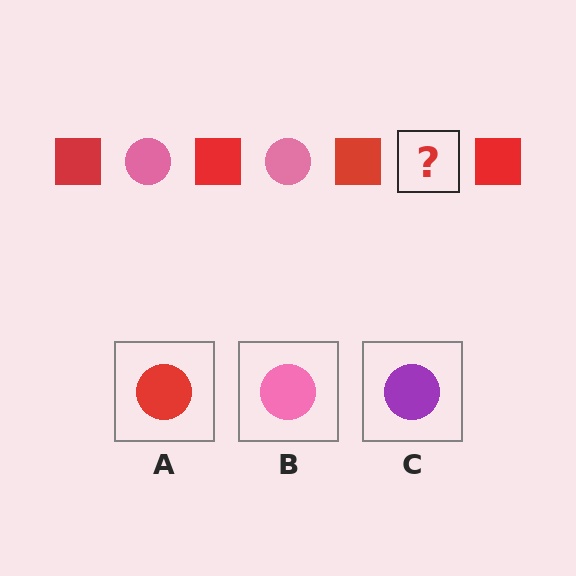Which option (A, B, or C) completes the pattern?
B.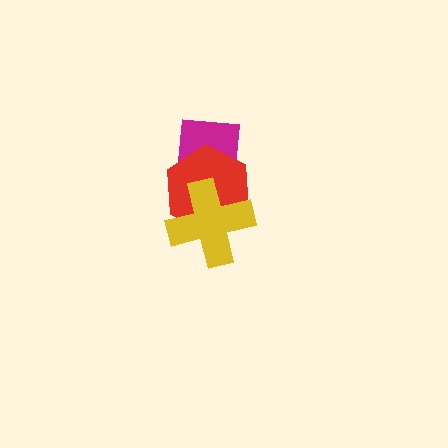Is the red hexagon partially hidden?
Yes, it is partially covered by another shape.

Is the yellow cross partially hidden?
No, no other shape covers it.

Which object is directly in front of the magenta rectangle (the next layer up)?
The red hexagon is directly in front of the magenta rectangle.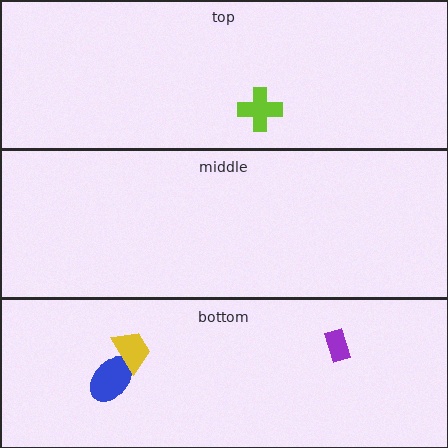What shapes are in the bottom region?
The blue ellipse, the purple rectangle, the yellow trapezoid.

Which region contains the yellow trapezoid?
The bottom region.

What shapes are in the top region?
The lime cross.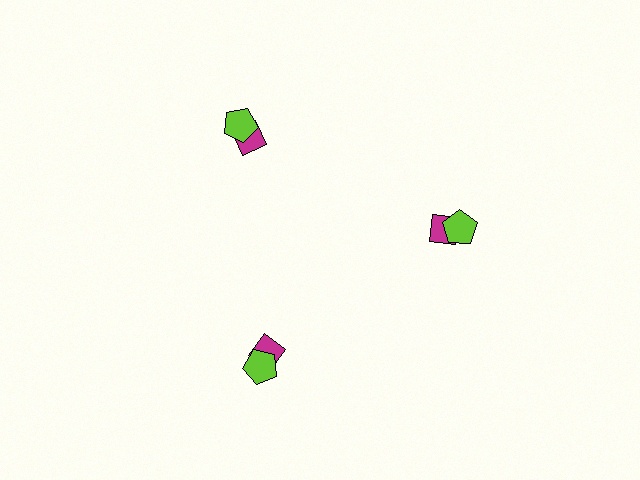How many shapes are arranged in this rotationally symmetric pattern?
There are 6 shapes, arranged in 3 groups of 2.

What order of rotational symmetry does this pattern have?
This pattern has 3-fold rotational symmetry.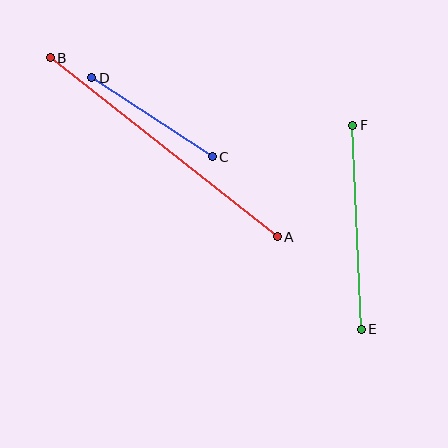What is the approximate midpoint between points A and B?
The midpoint is at approximately (164, 147) pixels.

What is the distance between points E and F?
The distance is approximately 204 pixels.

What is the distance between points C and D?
The distance is approximately 144 pixels.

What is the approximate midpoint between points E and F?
The midpoint is at approximately (357, 227) pixels.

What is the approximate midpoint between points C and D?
The midpoint is at approximately (152, 117) pixels.